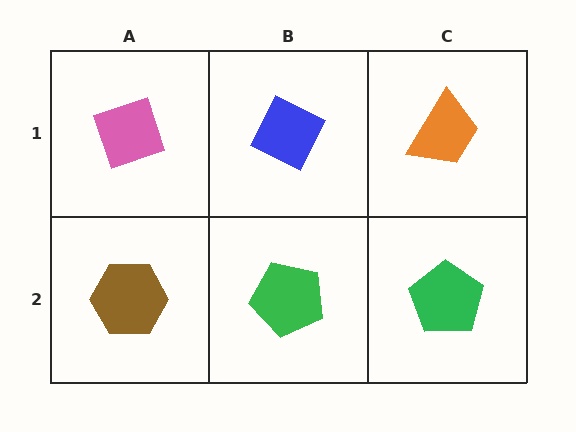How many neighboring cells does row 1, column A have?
2.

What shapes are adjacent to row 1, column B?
A green pentagon (row 2, column B), a pink diamond (row 1, column A), an orange trapezoid (row 1, column C).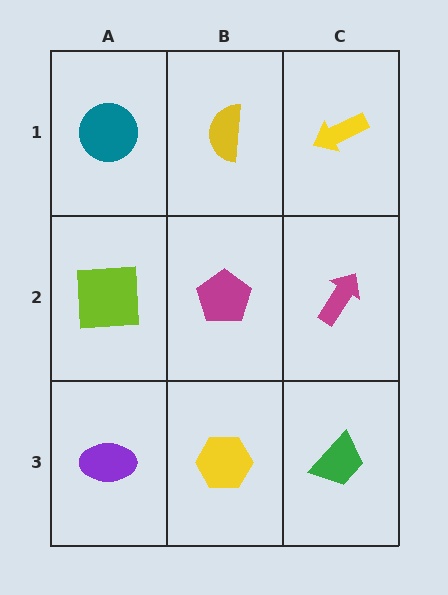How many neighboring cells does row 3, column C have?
2.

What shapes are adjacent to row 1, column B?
A magenta pentagon (row 2, column B), a teal circle (row 1, column A), a yellow arrow (row 1, column C).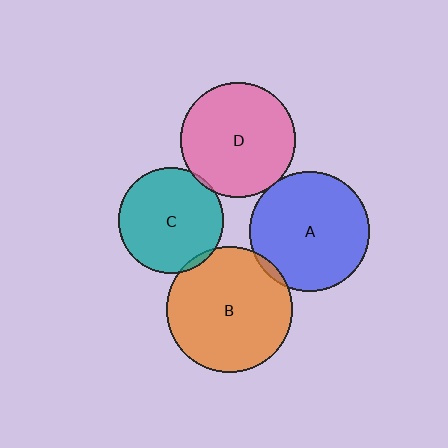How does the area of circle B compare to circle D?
Approximately 1.2 times.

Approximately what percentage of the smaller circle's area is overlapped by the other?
Approximately 5%.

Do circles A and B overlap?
Yes.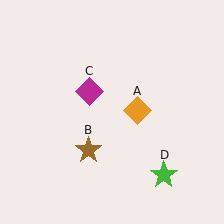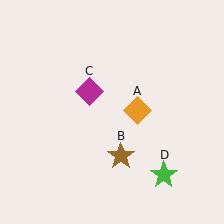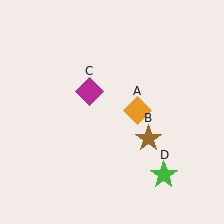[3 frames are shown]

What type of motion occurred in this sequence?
The brown star (object B) rotated counterclockwise around the center of the scene.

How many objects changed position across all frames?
1 object changed position: brown star (object B).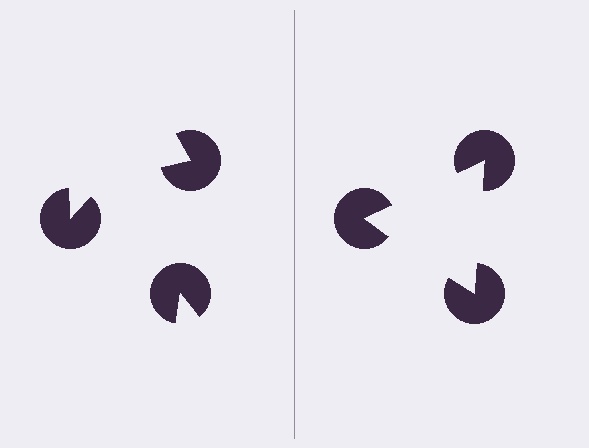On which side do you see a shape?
An illusory triangle appears on the right side. On the left side the wedge cuts are rotated, so no coherent shape forms.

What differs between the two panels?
The pac-man discs are positioned identically on both sides; only the wedge orientations differ. On the right they align to a triangle; on the left they are misaligned.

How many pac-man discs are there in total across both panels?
6 — 3 on each side.